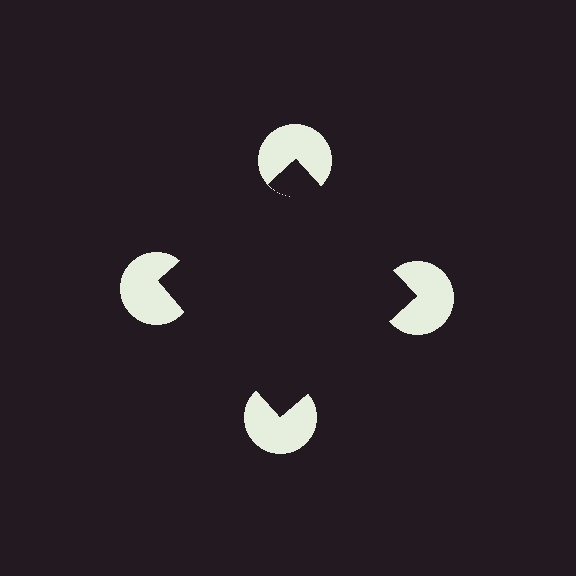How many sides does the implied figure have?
4 sides.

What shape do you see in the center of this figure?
An illusory square — its edges are inferred from the aligned wedge cuts in the pac-man discs, not physically drawn.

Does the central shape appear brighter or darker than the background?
It typically appears slightly darker than the background, even though no actual brightness change is drawn.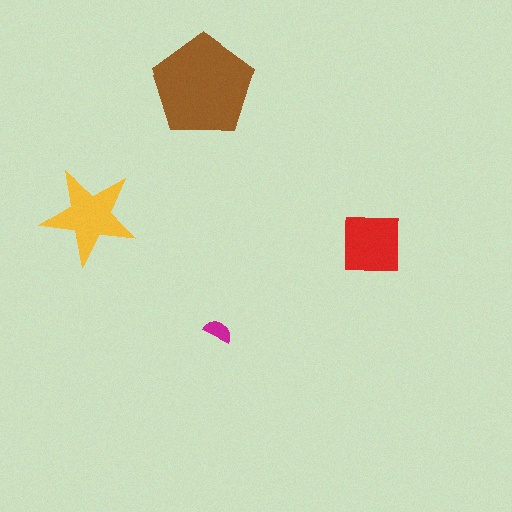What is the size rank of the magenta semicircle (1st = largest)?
4th.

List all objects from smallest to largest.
The magenta semicircle, the red square, the yellow star, the brown pentagon.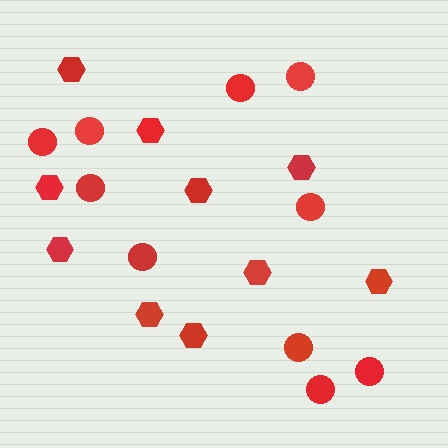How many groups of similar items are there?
There are 2 groups: one group of circles (10) and one group of hexagons (10).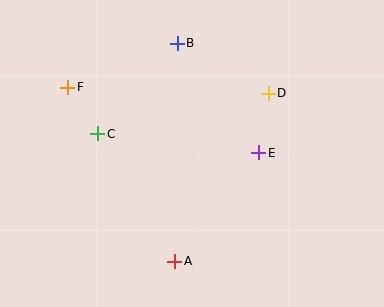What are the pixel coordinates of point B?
Point B is at (177, 43).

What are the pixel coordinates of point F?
Point F is at (68, 87).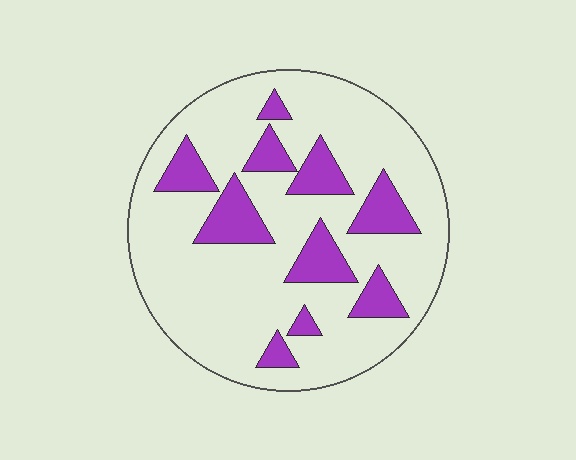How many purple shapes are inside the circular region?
10.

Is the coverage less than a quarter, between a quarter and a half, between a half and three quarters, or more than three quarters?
Less than a quarter.